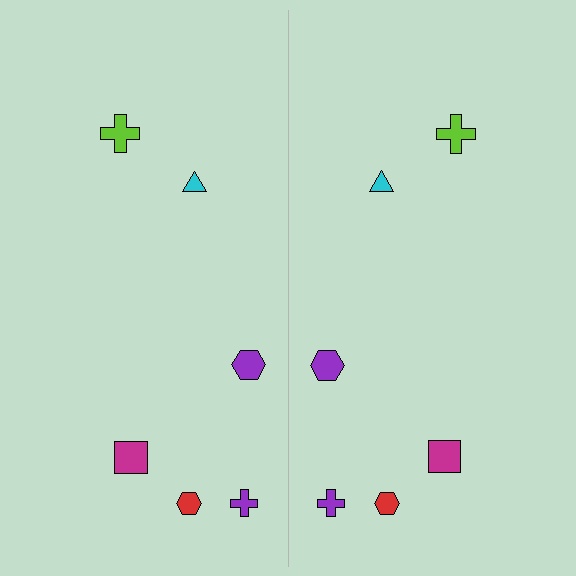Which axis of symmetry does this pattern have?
The pattern has a vertical axis of symmetry running through the center of the image.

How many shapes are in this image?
There are 12 shapes in this image.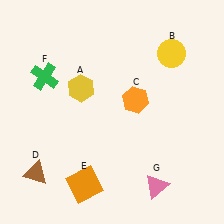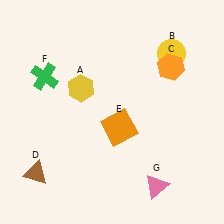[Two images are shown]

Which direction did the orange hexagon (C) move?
The orange hexagon (C) moved right.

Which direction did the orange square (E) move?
The orange square (E) moved up.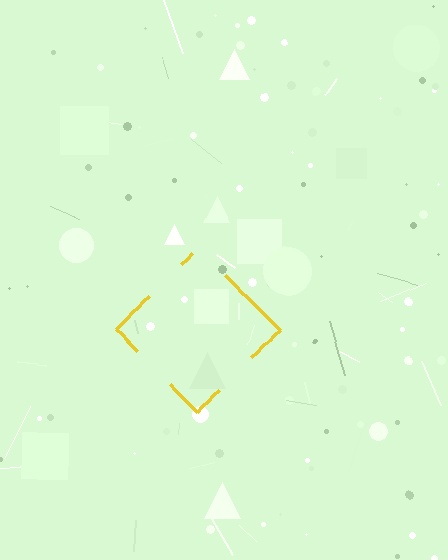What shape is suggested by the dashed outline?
The dashed outline suggests a diamond.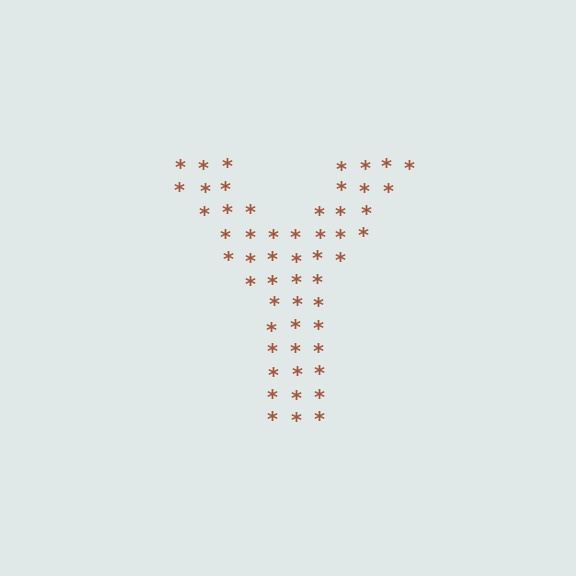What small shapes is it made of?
It is made of small asterisks.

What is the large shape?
The large shape is the letter Y.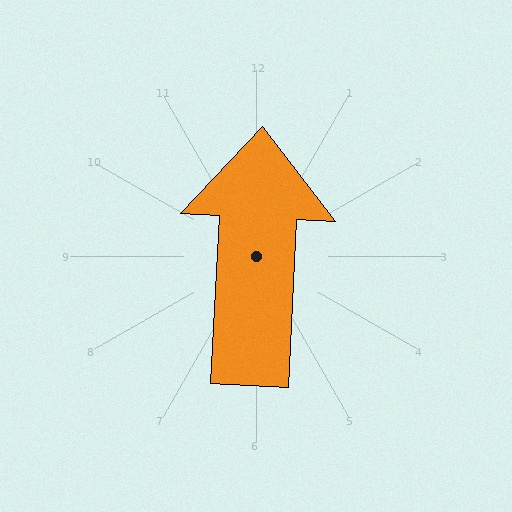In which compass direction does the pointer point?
North.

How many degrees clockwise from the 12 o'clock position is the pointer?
Approximately 3 degrees.